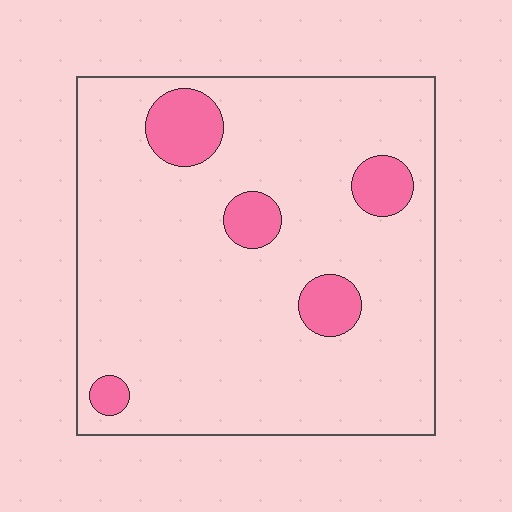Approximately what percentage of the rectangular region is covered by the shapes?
Approximately 10%.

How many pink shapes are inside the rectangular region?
5.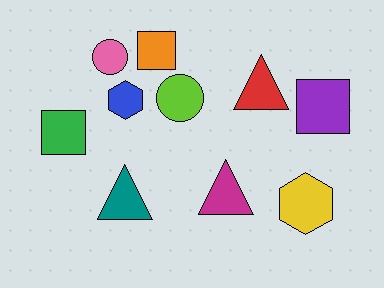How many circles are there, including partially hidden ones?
There are 2 circles.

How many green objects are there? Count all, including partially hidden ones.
There is 1 green object.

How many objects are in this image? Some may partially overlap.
There are 10 objects.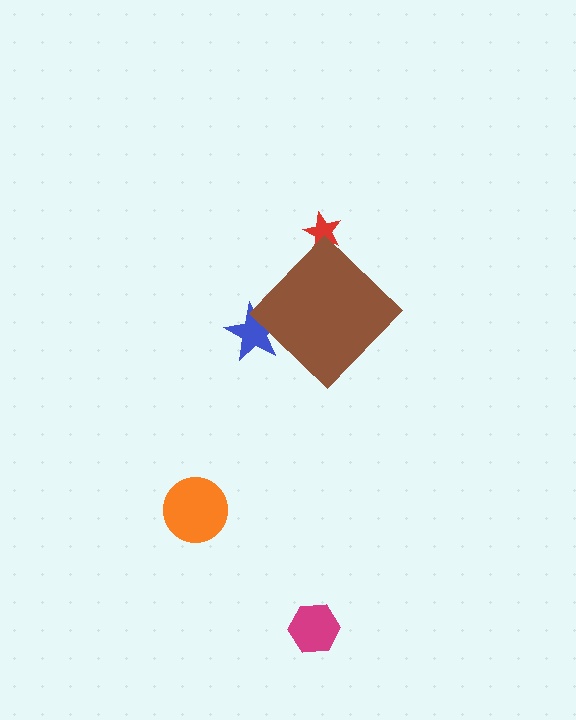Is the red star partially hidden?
Yes, the red star is partially hidden behind the brown diamond.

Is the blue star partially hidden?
Yes, the blue star is partially hidden behind the brown diamond.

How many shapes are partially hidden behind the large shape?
2 shapes are partially hidden.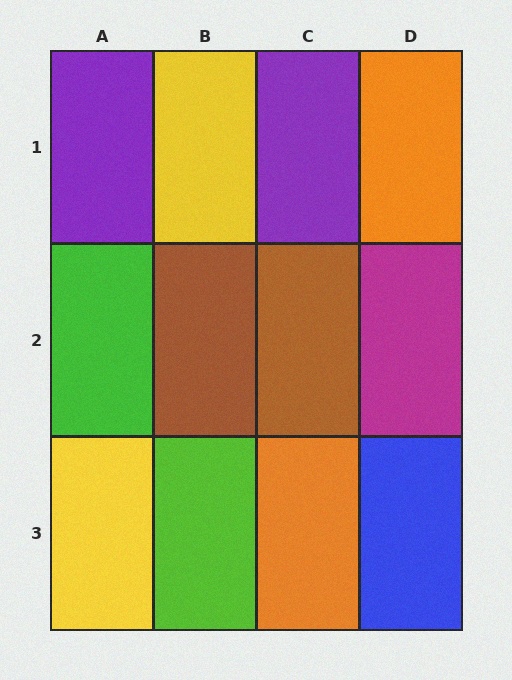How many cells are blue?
1 cell is blue.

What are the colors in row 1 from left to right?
Purple, yellow, purple, orange.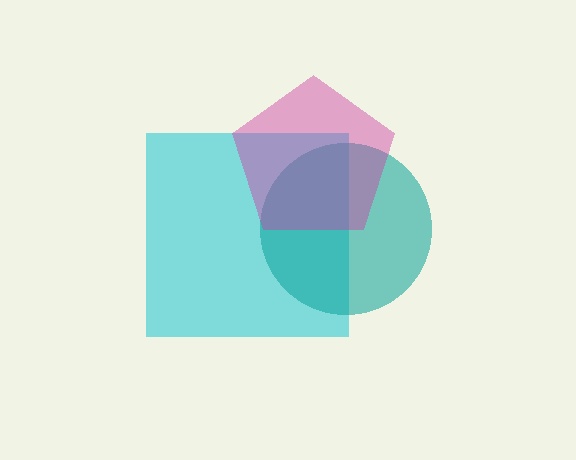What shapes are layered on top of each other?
The layered shapes are: a cyan square, a teal circle, a magenta pentagon.